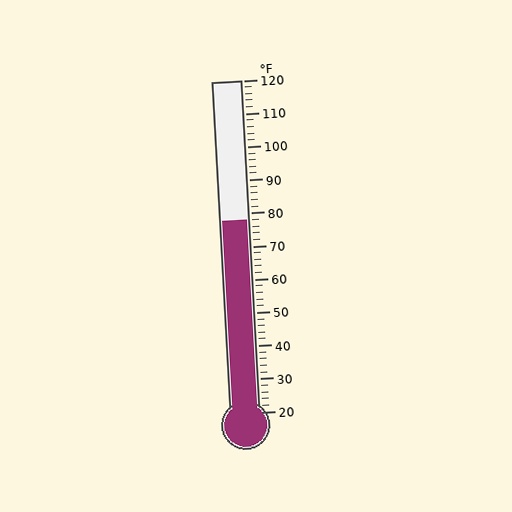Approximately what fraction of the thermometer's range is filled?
The thermometer is filled to approximately 60% of its range.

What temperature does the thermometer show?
The thermometer shows approximately 78°F.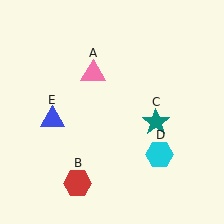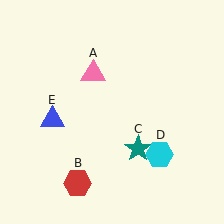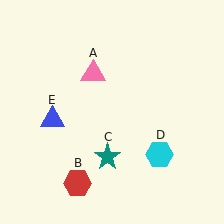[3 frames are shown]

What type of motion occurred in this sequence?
The teal star (object C) rotated clockwise around the center of the scene.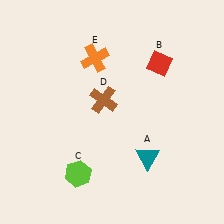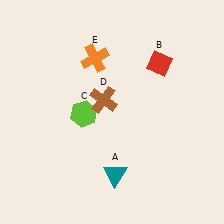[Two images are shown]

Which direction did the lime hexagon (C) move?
The lime hexagon (C) moved up.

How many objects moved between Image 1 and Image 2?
2 objects moved between the two images.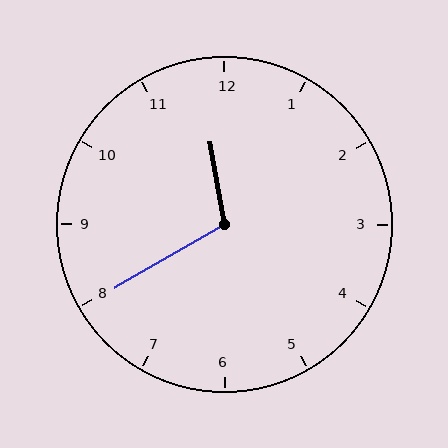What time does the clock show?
11:40.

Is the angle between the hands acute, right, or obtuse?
It is obtuse.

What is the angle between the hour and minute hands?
Approximately 110 degrees.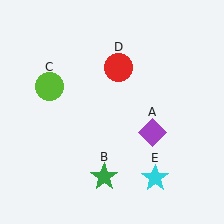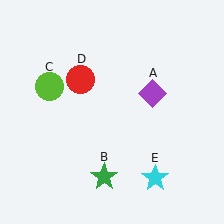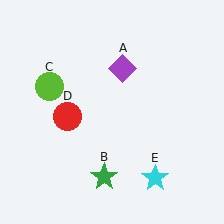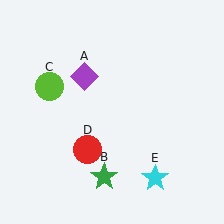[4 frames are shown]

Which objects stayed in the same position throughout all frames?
Green star (object B) and lime circle (object C) and cyan star (object E) remained stationary.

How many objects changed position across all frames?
2 objects changed position: purple diamond (object A), red circle (object D).